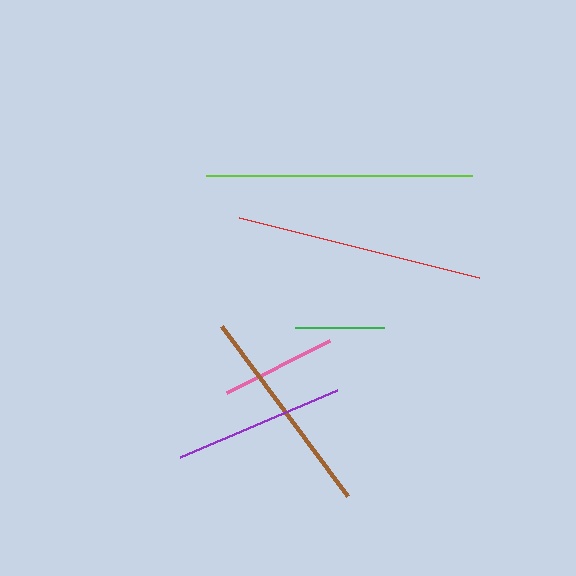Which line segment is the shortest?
The green line is the shortest at approximately 88 pixels.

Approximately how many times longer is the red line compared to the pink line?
The red line is approximately 2.1 times the length of the pink line.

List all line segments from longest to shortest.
From longest to shortest: lime, red, brown, purple, pink, green.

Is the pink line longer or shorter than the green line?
The pink line is longer than the green line.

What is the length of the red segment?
The red segment is approximately 247 pixels long.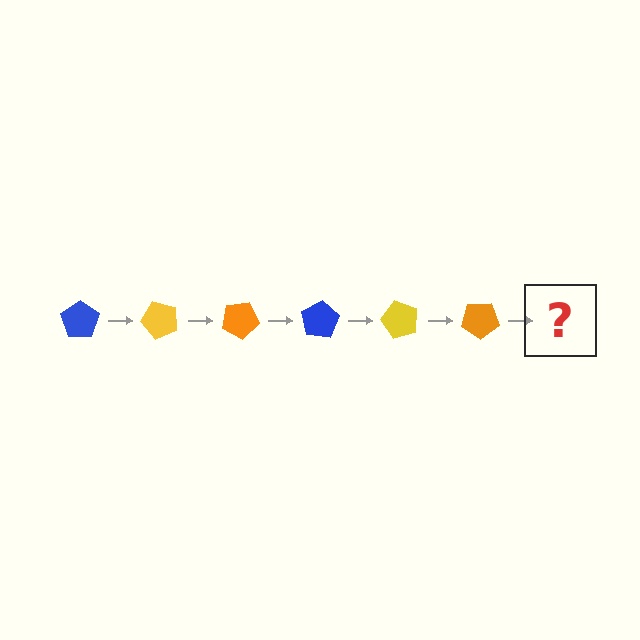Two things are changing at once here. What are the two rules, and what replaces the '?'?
The two rules are that it rotates 50 degrees each step and the color cycles through blue, yellow, and orange. The '?' should be a blue pentagon, rotated 300 degrees from the start.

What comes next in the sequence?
The next element should be a blue pentagon, rotated 300 degrees from the start.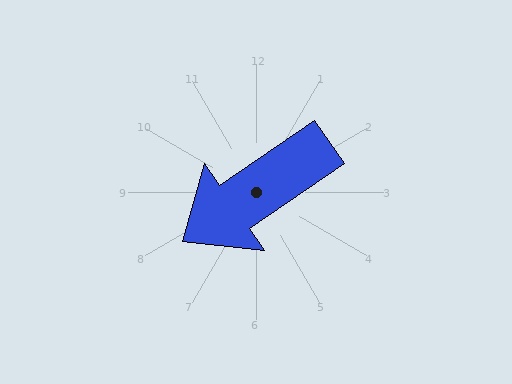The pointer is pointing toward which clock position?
Roughly 8 o'clock.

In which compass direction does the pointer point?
Southwest.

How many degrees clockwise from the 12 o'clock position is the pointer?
Approximately 236 degrees.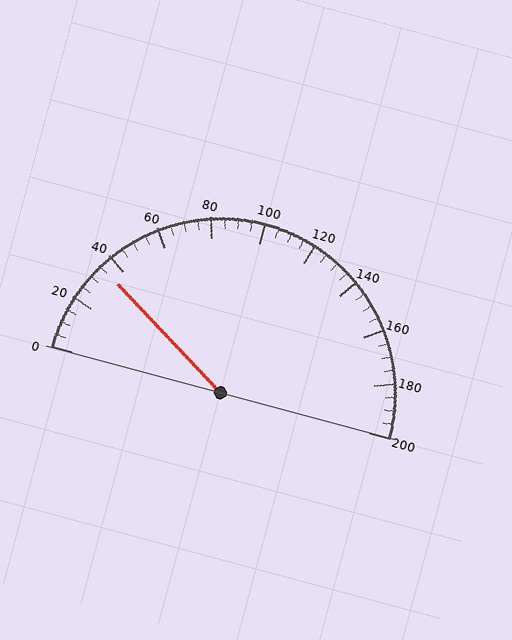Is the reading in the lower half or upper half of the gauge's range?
The reading is in the lower half of the range (0 to 200).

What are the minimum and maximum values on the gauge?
The gauge ranges from 0 to 200.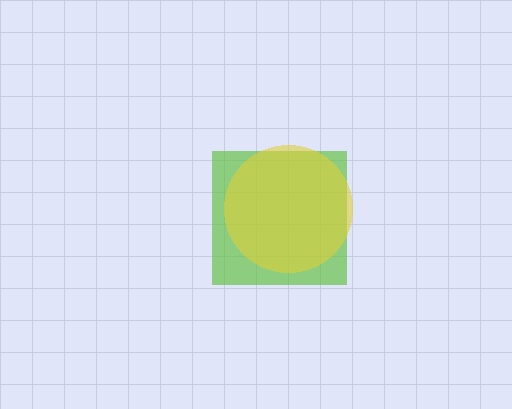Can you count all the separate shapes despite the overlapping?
Yes, there are 2 separate shapes.